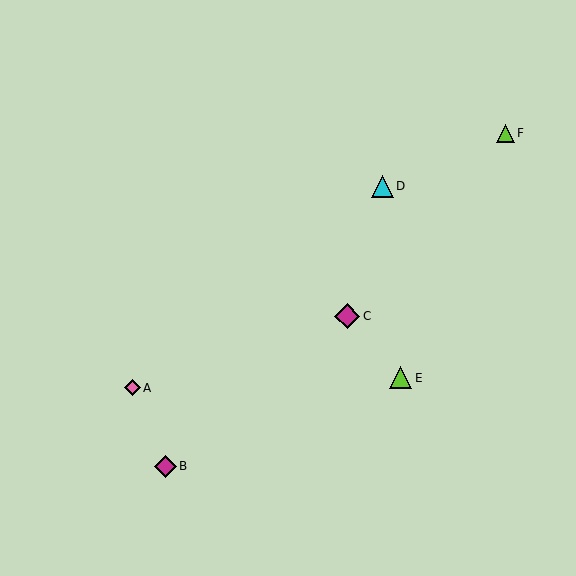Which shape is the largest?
The magenta diamond (labeled C) is the largest.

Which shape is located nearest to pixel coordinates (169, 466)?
The magenta diamond (labeled B) at (166, 466) is nearest to that location.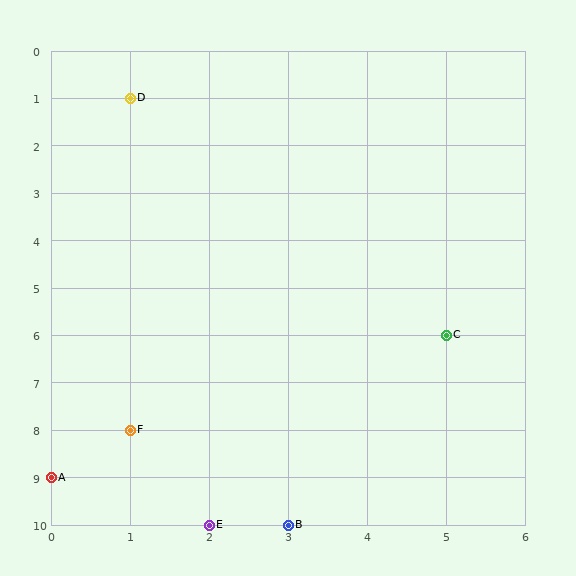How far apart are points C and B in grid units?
Points C and B are 2 columns and 4 rows apart (about 4.5 grid units diagonally).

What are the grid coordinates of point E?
Point E is at grid coordinates (2, 10).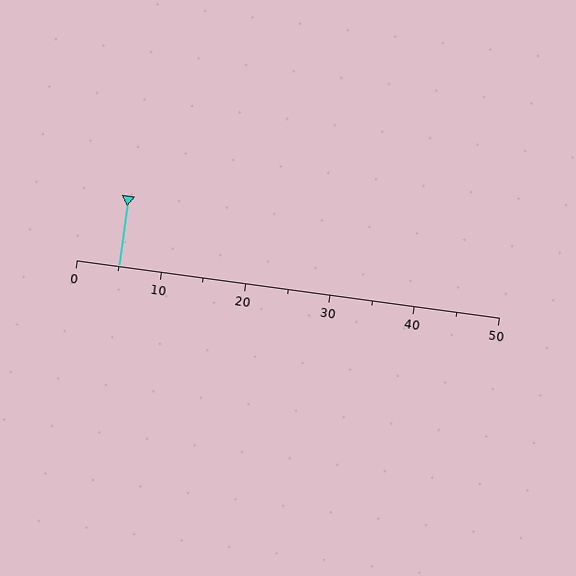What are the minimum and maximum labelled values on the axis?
The axis runs from 0 to 50.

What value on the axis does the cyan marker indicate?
The marker indicates approximately 5.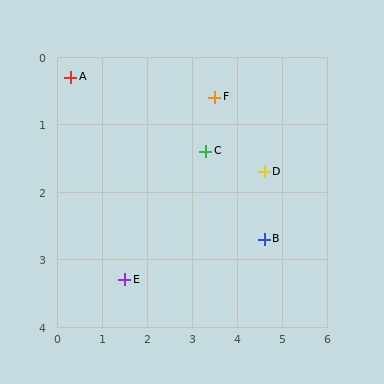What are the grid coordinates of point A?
Point A is at approximately (0.3, 0.3).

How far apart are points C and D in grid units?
Points C and D are about 1.3 grid units apart.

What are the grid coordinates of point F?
Point F is at approximately (3.5, 0.6).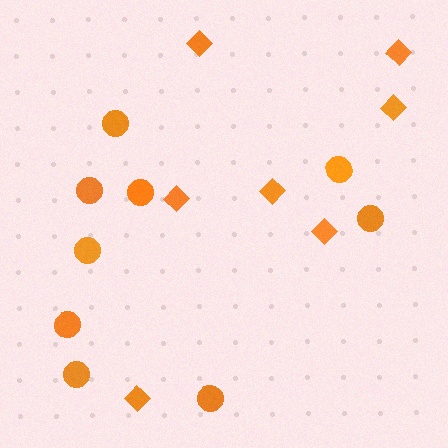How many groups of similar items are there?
There are 2 groups: one group of circles (9) and one group of diamonds (7).